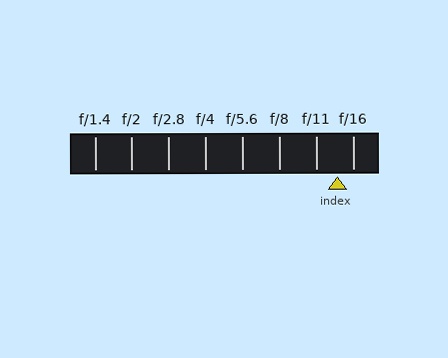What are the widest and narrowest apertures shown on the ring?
The widest aperture shown is f/1.4 and the narrowest is f/16.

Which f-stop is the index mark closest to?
The index mark is closest to f/16.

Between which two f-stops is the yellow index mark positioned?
The index mark is between f/11 and f/16.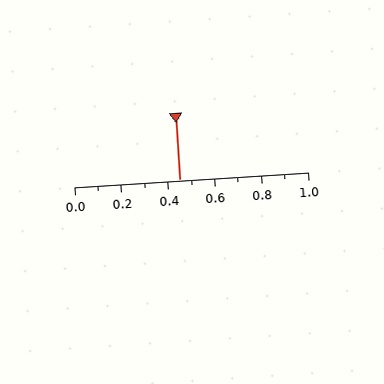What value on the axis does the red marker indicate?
The marker indicates approximately 0.45.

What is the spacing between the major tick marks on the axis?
The major ticks are spaced 0.2 apart.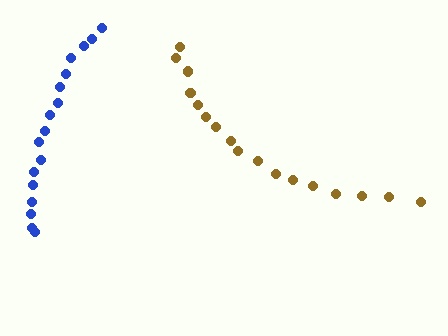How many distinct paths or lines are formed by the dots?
There are 2 distinct paths.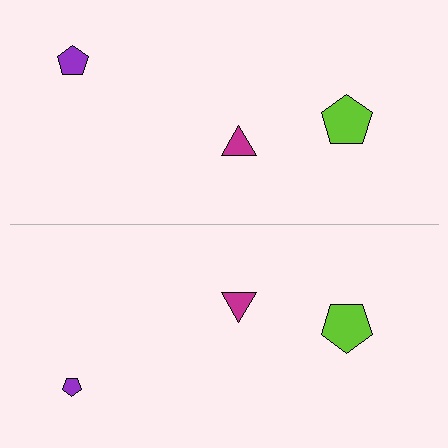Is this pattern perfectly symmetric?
No, the pattern is not perfectly symmetric. The purple pentagon on the bottom side has a different size than its mirror counterpart.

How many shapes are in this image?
There are 6 shapes in this image.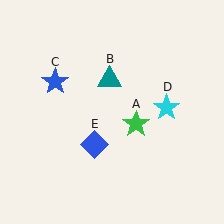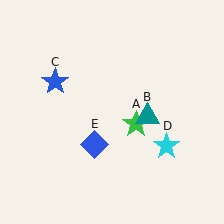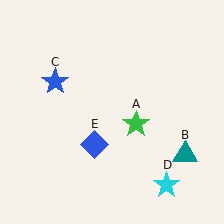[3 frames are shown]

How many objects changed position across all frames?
2 objects changed position: teal triangle (object B), cyan star (object D).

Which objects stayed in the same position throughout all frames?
Green star (object A) and blue star (object C) and blue diamond (object E) remained stationary.